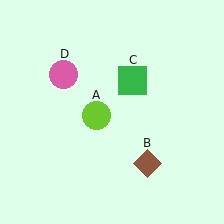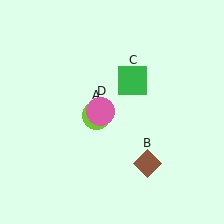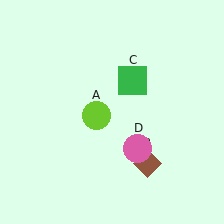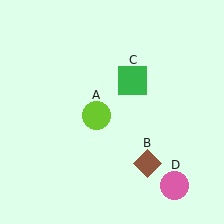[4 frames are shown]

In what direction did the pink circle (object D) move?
The pink circle (object D) moved down and to the right.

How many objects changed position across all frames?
1 object changed position: pink circle (object D).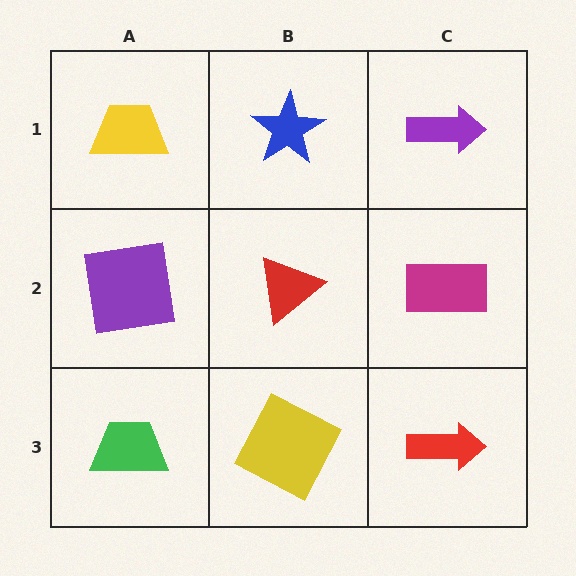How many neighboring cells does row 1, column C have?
2.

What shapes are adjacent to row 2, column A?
A yellow trapezoid (row 1, column A), a green trapezoid (row 3, column A), a red triangle (row 2, column B).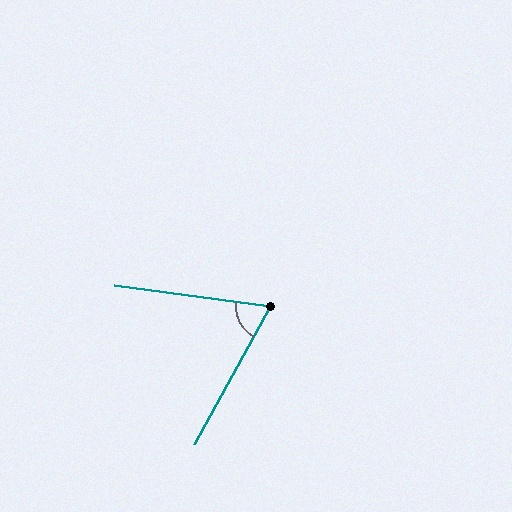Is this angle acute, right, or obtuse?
It is acute.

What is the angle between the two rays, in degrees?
Approximately 69 degrees.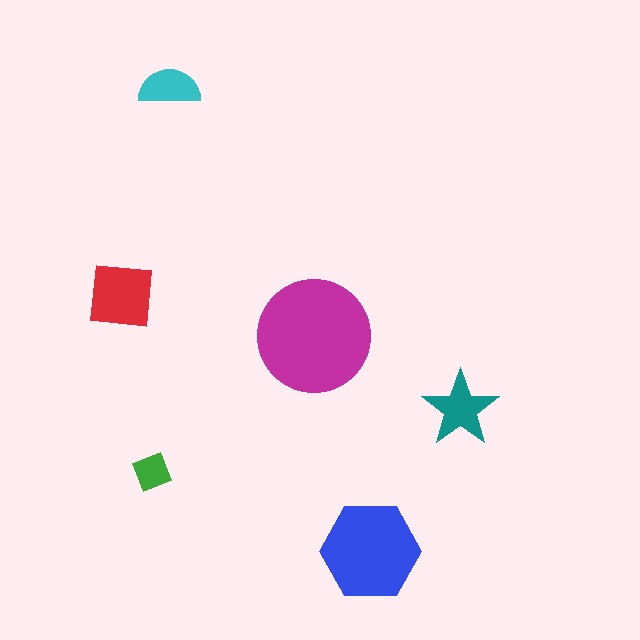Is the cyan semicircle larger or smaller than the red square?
Smaller.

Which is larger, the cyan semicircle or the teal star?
The teal star.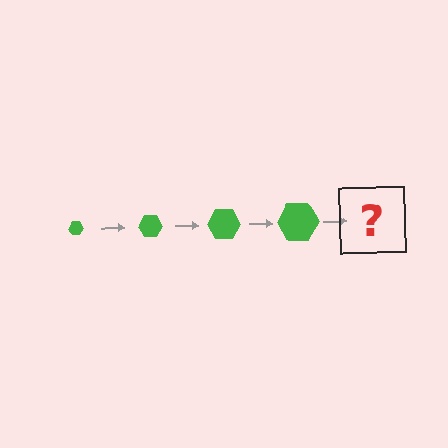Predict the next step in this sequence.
The next step is a green hexagon, larger than the previous one.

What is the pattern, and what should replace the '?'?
The pattern is that the hexagon gets progressively larger each step. The '?' should be a green hexagon, larger than the previous one.